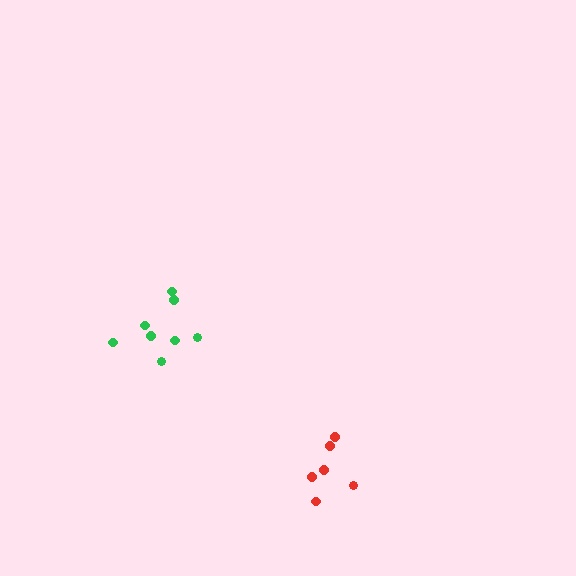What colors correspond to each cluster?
The clusters are colored: green, red.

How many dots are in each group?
Group 1: 8 dots, Group 2: 6 dots (14 total).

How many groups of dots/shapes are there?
There are 2 groups.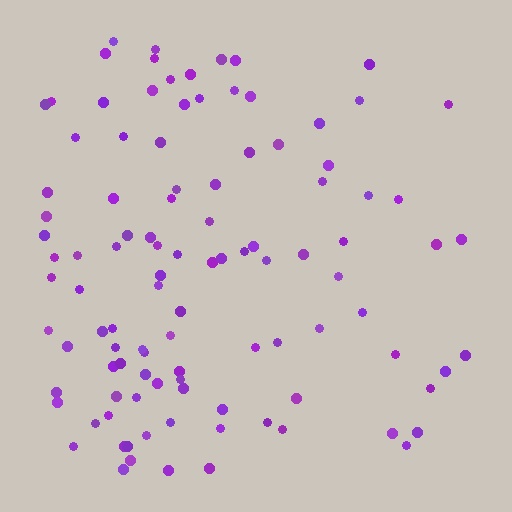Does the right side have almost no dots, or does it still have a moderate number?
Still a moderate number, just noticeably fewer than the left.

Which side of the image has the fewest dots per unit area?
The right.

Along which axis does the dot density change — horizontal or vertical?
Horizontal.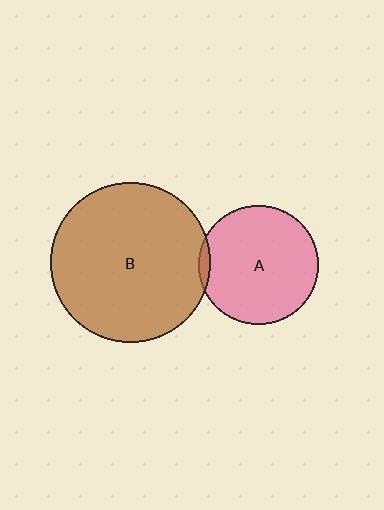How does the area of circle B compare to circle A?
Approximately 1.8 times.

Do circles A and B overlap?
Yes.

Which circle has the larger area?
Circle B (brown).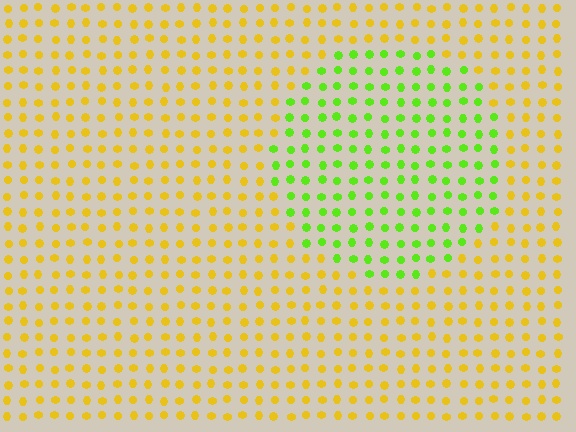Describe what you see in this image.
The image is filled with small yellow elements in a uniform arrangement. A circle-shaped region is visible where the elements are tinted to a slightly different hue, forming a subtle color boundary.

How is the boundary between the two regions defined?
The boundary is defined purely by a slight shift in hue (about 53 degrees). Spacing, size, and orientation are identical on both sides.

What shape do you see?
I see a circle.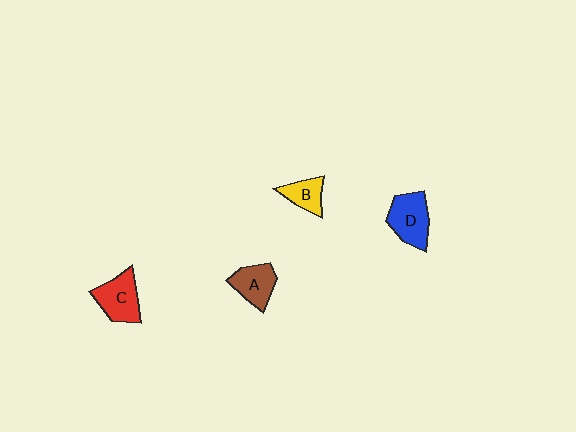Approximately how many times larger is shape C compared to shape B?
Approximately 1.6 times.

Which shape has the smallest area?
Shape B (yellow).